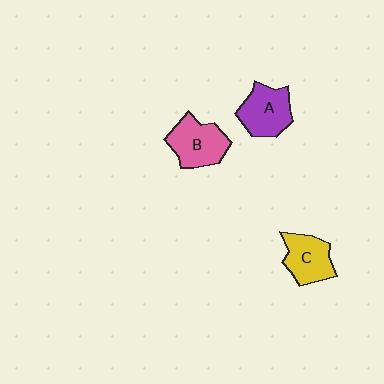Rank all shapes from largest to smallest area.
From largest to smallest: B (pink), A (purple), C (yellow).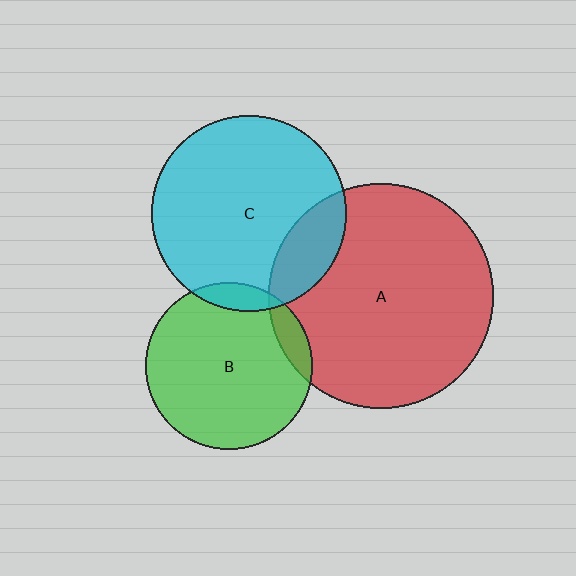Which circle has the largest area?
Circle A (red).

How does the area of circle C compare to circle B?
Approximately 1.4 times.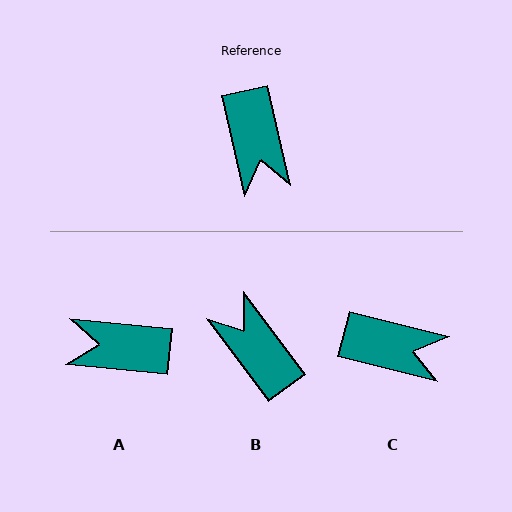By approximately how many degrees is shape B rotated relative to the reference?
Approximately 156 degrees clockwise.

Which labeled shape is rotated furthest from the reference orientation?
B, about 156 degrees away.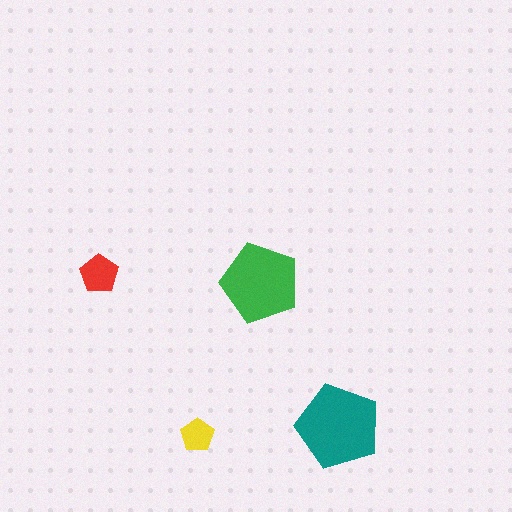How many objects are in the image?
There are 4 objects in the image.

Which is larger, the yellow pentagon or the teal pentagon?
The teal one.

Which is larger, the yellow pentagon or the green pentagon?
The green one.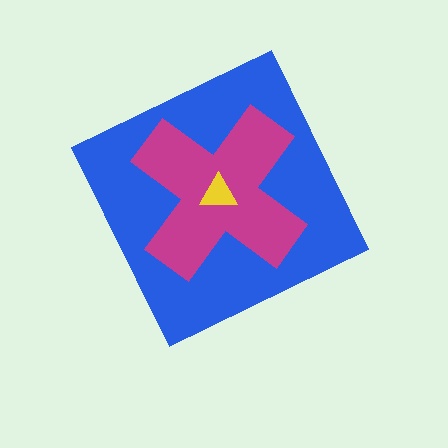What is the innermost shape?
The yellow triangle.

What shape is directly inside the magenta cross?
The yellow triangle.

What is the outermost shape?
The blue diamond.